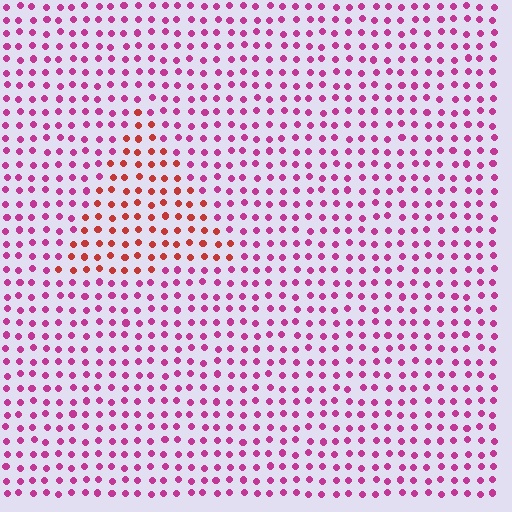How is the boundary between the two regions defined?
The boundary is defined purely by a slight shift in hue (about 42 degrees). Spacing, size, and orientation are identical on both sides.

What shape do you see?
I see a triangle.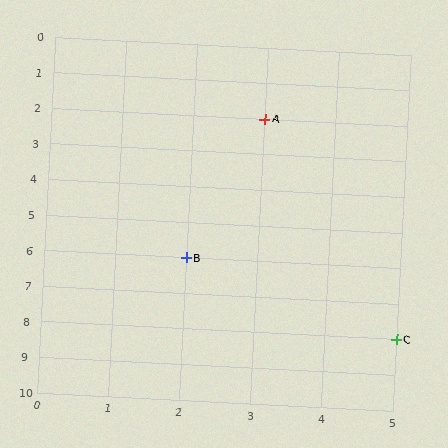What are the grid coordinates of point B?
Point B is at grid coordinates (2, 6).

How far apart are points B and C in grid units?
Points B and C are 3 columns and 2 rows apart (about 3.6 grid units diagonally).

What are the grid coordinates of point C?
Point C is at grid coordinates (5, 8).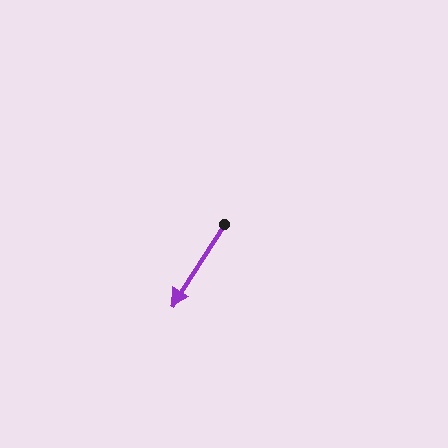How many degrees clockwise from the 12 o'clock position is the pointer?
Approximately 213 degrees.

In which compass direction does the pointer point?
Southwest.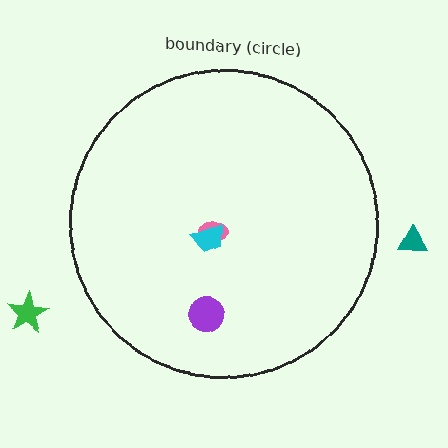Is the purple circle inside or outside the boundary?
Inside.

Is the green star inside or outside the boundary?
Outside.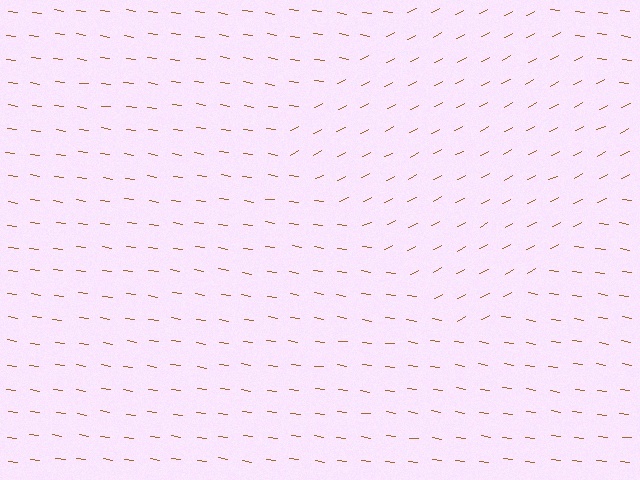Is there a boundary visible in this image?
Yes, there is a texture boundary formed by a change in line orientation.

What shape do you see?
I see a diamond.